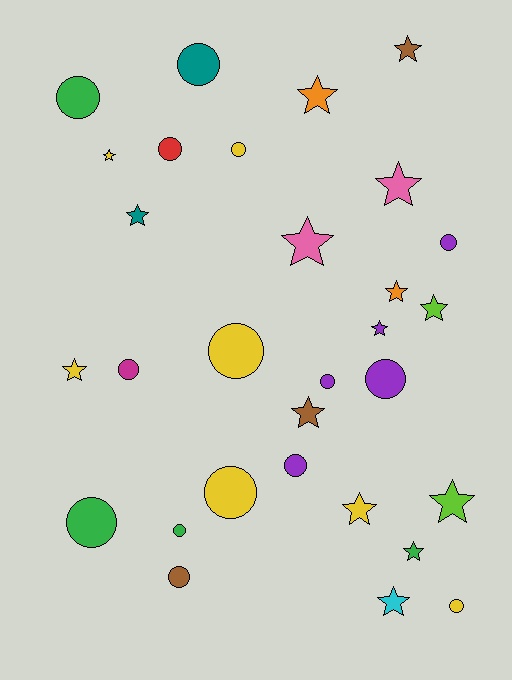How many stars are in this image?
There are 15 stars.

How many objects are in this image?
There are 30 objects.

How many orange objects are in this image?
There are 2 orange objects.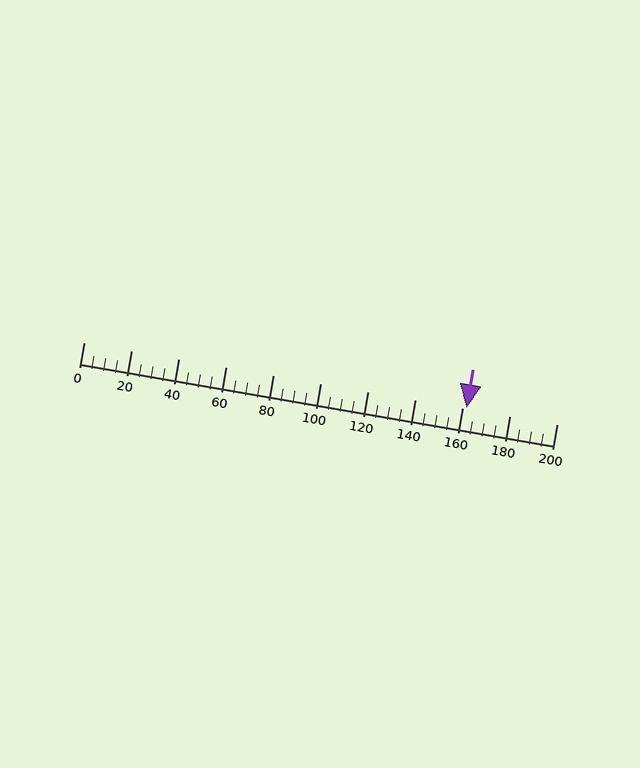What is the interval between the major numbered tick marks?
The major tick marks are spaced 20 units apart.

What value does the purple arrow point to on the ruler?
The purple arrow points to approximately 162.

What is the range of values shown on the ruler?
The ruler shows values from 0 to 200.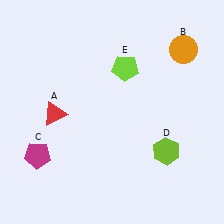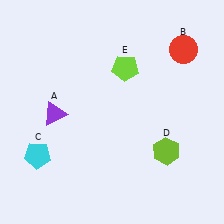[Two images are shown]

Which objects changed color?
A changed from red to purple. B changed from orange to red. C changed from magenta to cyan.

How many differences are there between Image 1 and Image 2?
There are 3 differences between the two images.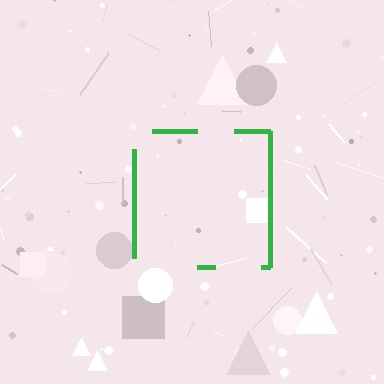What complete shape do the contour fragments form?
The contour fragments form a square.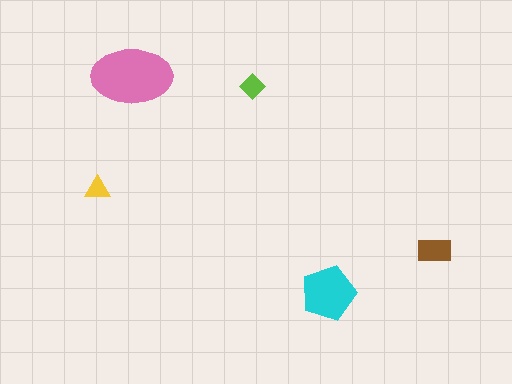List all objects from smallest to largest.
The yellow triangle, the lime diamond, the brown rectangle, the cyan pentagon, the pink ellipse.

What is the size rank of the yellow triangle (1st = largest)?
5th.